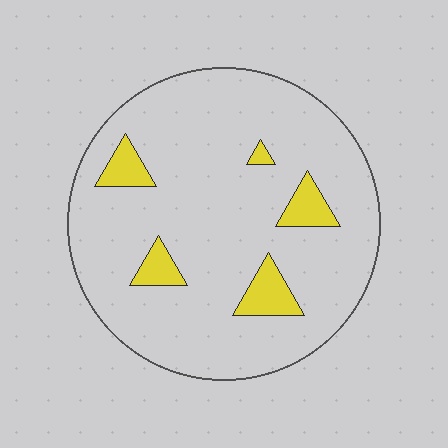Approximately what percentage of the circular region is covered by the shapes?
Approximately 10%.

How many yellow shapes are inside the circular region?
5.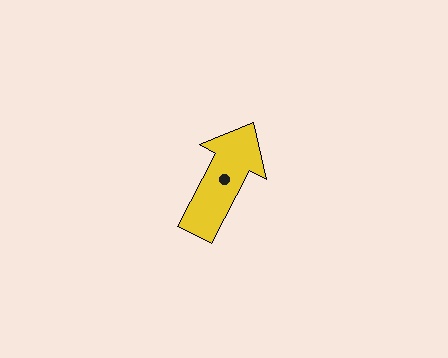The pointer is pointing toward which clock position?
Roughly 1 o'clock.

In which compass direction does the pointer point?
Northeast.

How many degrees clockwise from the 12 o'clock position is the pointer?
Approximately 28 degrees.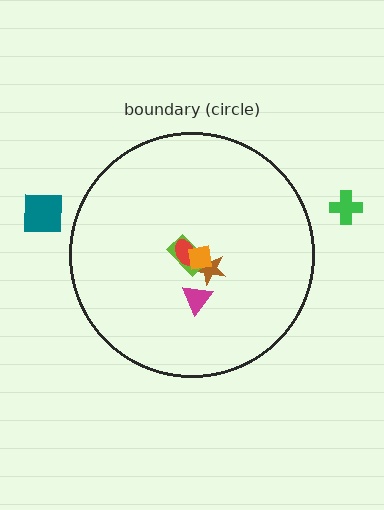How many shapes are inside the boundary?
5 inside, 2 outside.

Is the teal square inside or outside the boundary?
Outside.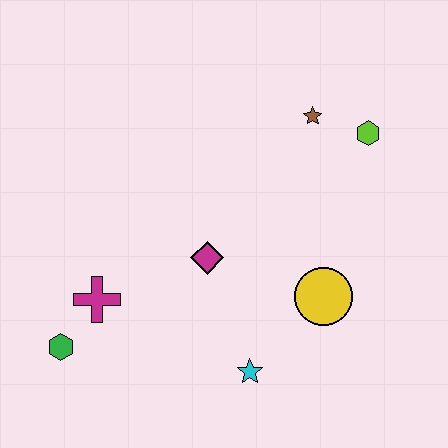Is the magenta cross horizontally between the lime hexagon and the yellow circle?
No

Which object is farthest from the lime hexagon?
The green hexagon is farthest from the lime hexagon.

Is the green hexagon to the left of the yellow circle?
Yes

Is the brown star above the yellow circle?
Yes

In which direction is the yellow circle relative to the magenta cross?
The yellow circle is to the right of the magenta cross.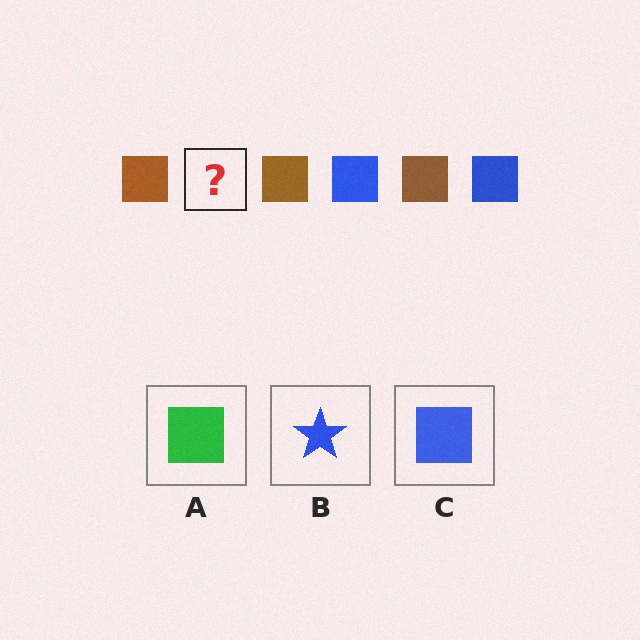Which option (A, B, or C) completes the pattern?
C.